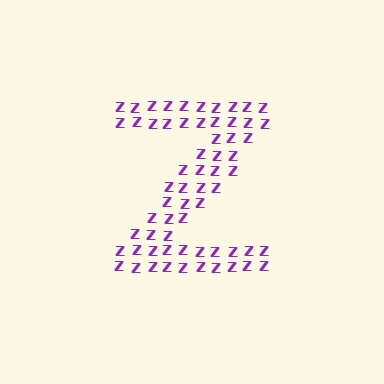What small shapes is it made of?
It is made of small letter Z's.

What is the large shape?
The large shape is the letter Z.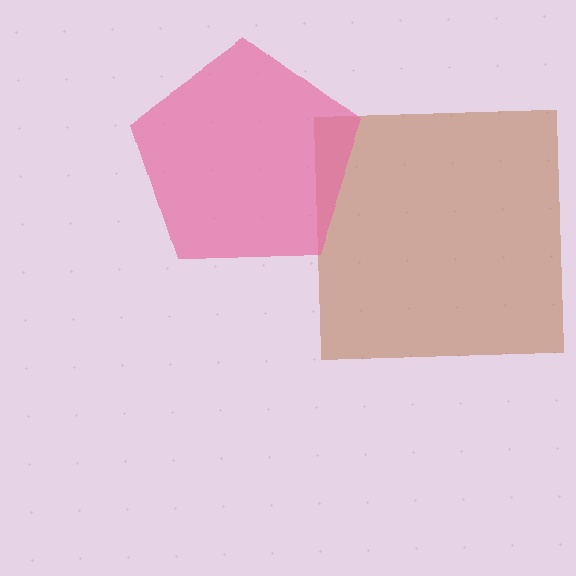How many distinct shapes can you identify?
There are 2 distinct shapes: a brown square, a pink pentagon.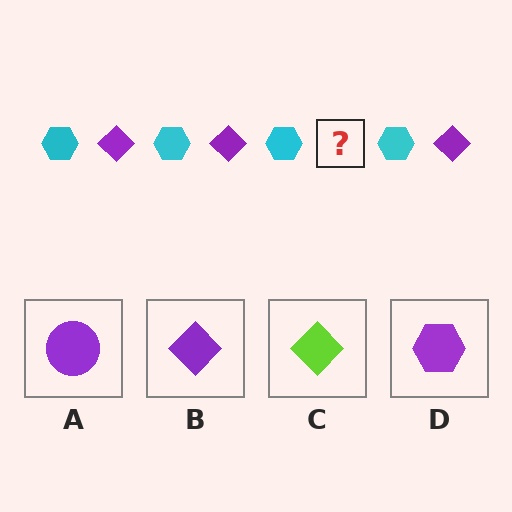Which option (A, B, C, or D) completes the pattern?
B.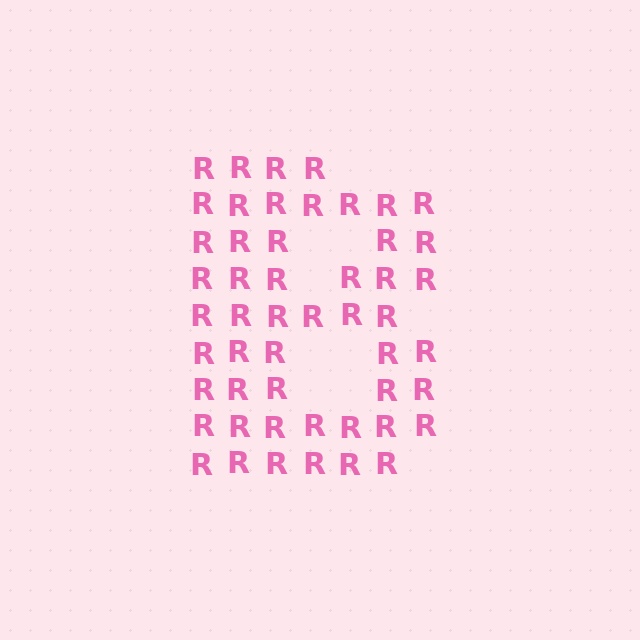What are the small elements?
The small elements are letter R's.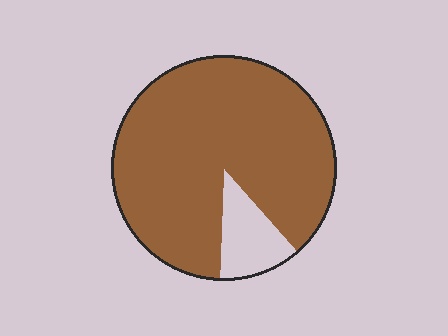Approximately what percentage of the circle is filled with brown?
Approximately 90%.